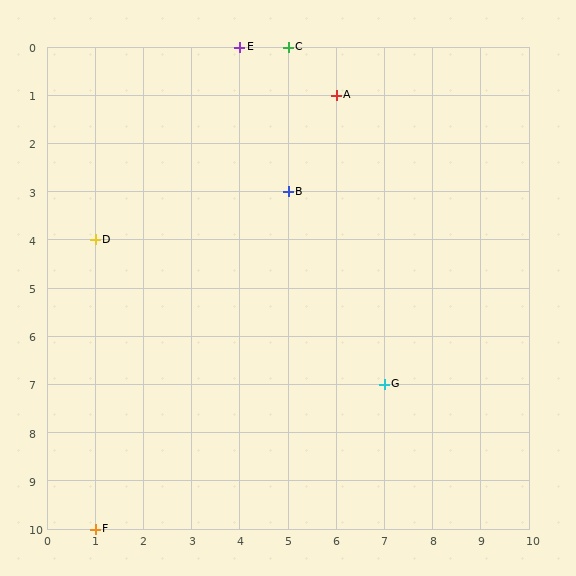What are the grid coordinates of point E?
Point E is at grid coordinates (4, 0).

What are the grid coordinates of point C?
Point C is at grid coordinates (5, 0).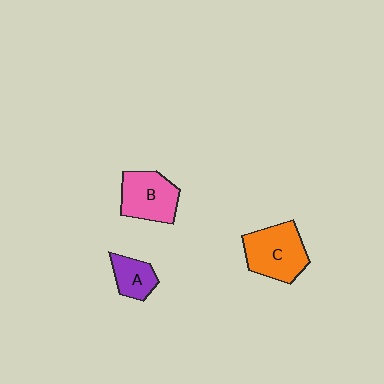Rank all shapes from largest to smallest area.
From largest to smallest: C (orange), B (pink), A (purple).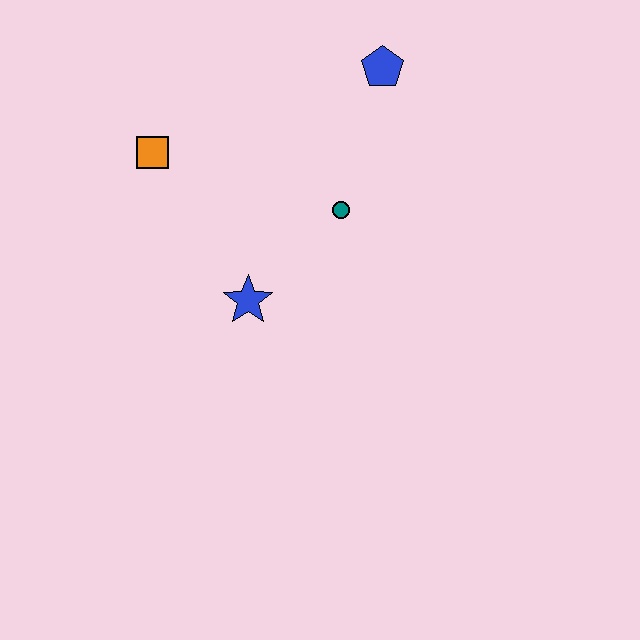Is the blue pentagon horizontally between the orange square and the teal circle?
No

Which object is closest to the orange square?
The blue star is closest to the orange square.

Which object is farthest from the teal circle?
The orange square is farthest from the teal circle.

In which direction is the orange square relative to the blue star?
The orange square is above the blue star.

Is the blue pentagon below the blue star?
No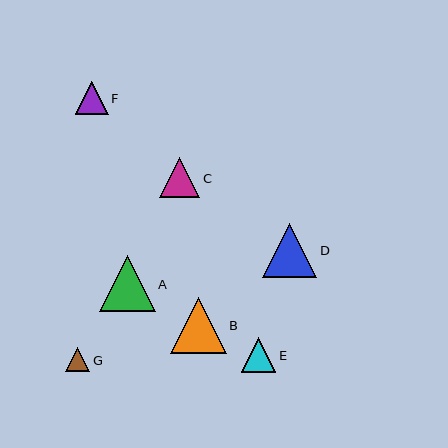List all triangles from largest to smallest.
From largest to smallest: B, A, D, C, E, F, G.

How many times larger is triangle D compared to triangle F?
Triangle D is approximately 1.6 times the size of triangle F.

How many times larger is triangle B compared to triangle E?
Triangle B is approximately 1.6 times the size of triangle E.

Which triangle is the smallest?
Triangle G is the smallest with a size of approximately 24 pixels.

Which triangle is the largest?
Triangle B is the largest with a size of approximately 56 pixels.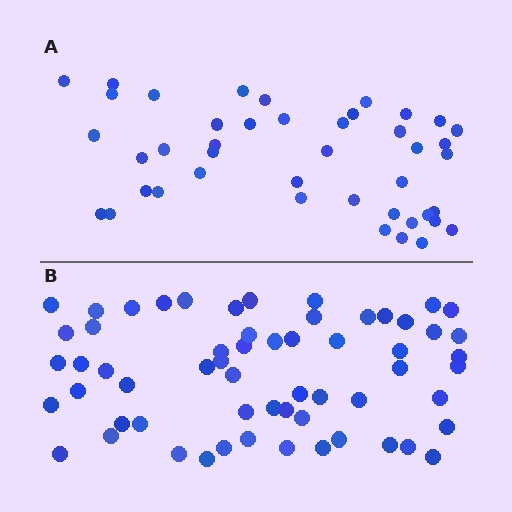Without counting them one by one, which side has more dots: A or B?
Region B (the bottom region) has more dots.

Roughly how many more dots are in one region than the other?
Region B has approximately 15 more dots than region A.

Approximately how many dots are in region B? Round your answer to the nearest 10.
About 60 dots.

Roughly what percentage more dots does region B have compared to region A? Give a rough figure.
About 40% more.